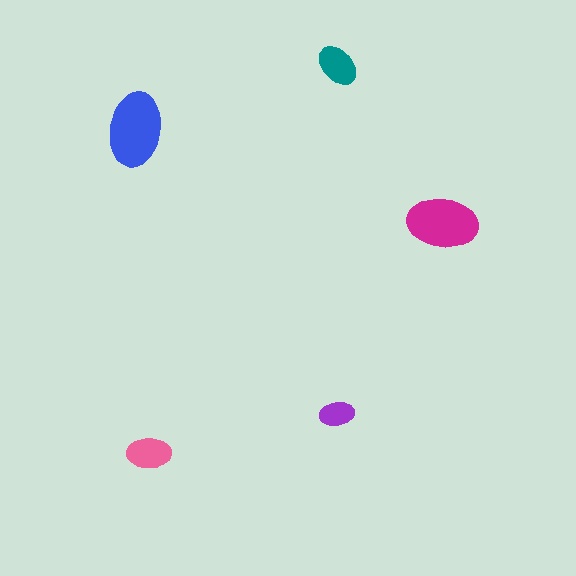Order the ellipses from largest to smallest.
the blue one, the magenta one, the pink one, the teal one, the purple one.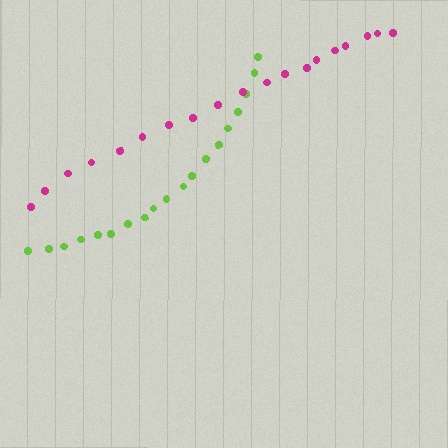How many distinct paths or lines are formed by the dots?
There are 2 distinct paths.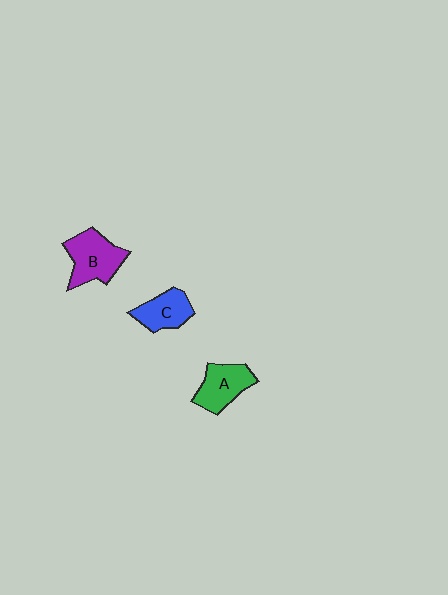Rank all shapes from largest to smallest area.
From largest to smallest: B (purple), A (green), C (blue).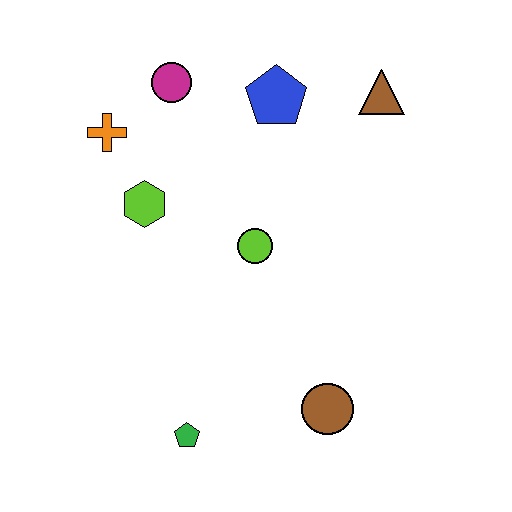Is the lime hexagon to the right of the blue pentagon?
No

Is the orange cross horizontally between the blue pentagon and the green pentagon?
No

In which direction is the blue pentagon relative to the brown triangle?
The blue pentagon is to the left of the brown triangle.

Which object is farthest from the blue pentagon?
The green pentagon is farthest from the blue pentagon.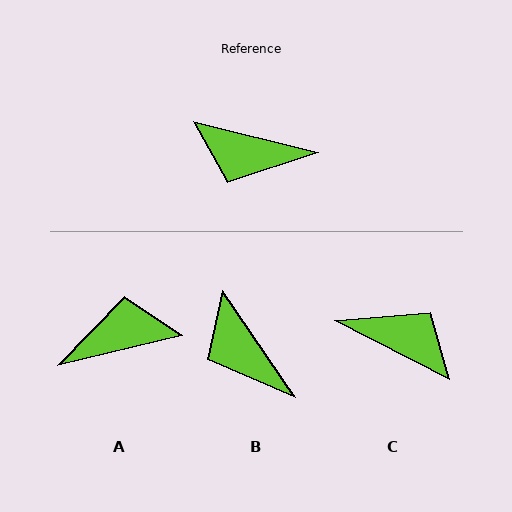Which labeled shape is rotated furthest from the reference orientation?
C, about 167 degrees away.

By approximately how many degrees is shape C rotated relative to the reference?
Approximately 167 degrees counter-clockwise.